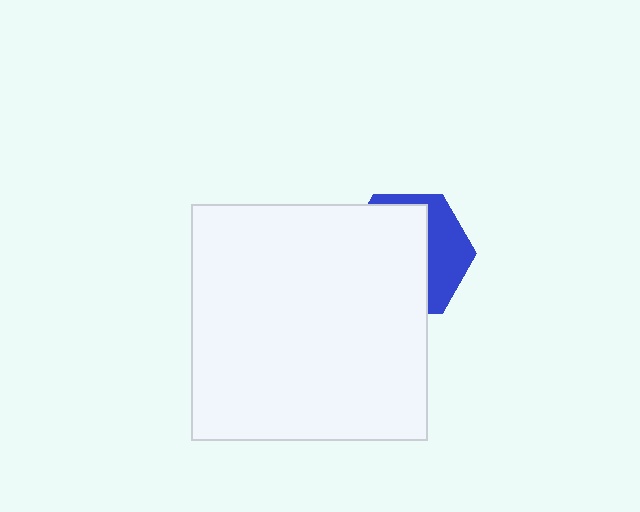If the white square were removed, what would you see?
You would see the complete blue hexagon.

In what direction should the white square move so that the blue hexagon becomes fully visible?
The white square should move left. That is the shortest direction to clear the overlap and leave the blue hexagon fully visible.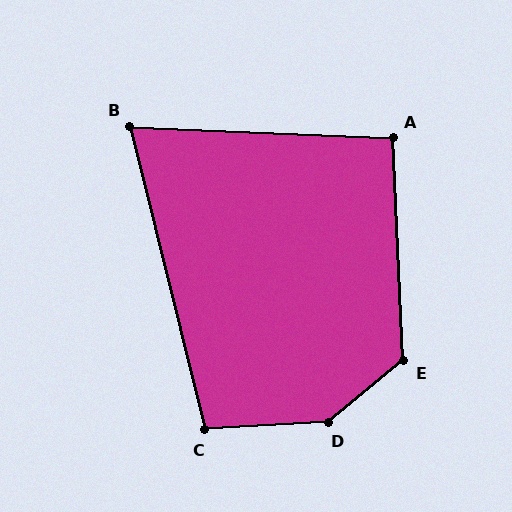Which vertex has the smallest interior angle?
B, at approximately 74 degrees.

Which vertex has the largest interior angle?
D, at approximately 144 degrees.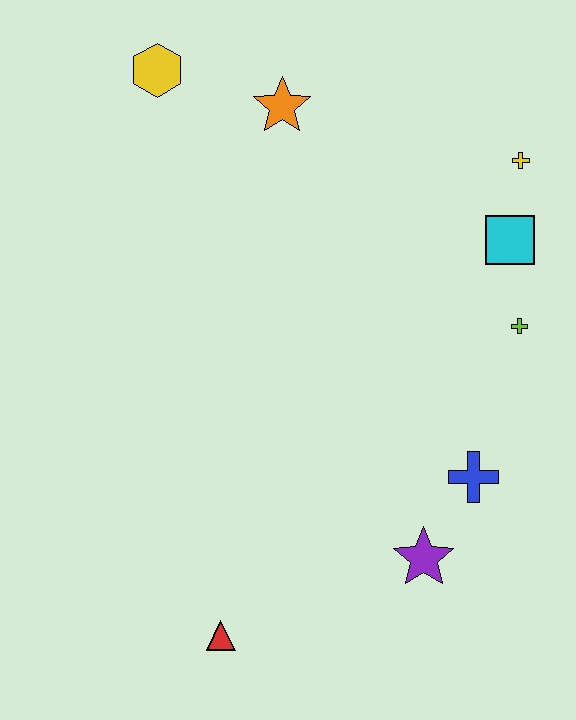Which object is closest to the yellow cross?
The cyan square is closest to the yellow cross.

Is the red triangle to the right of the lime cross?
No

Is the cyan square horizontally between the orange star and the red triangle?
No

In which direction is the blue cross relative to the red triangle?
The blue cross is to the right of the red triangle.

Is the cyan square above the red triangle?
Yes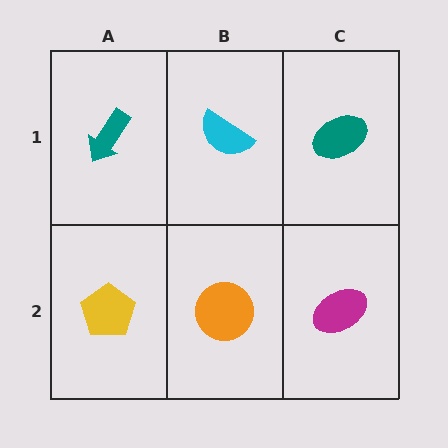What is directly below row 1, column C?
A magenta ellipse.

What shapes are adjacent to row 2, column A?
A teal arrow (row 1, column A), an orange circle (row 2, column B).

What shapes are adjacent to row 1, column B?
An orange circle (row 2, column B), a teal arrow (row 1, column A), a teal ellipse (row 1, column C).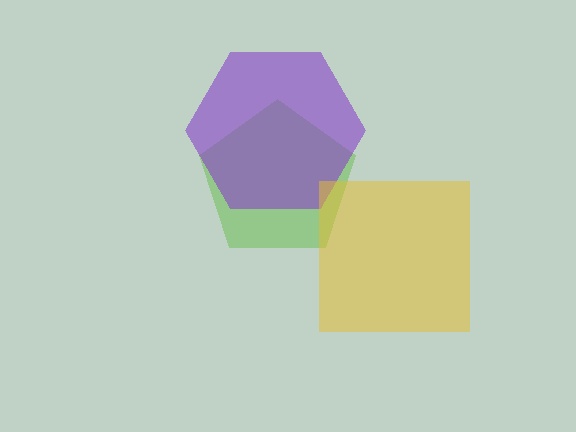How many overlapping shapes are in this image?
There are 3 overlapping shapes in the image.